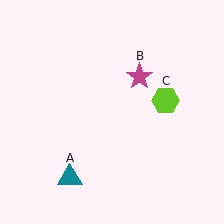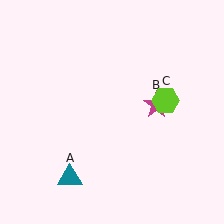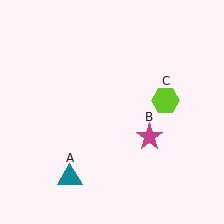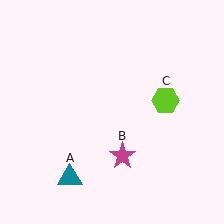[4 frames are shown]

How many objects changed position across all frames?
1 object changed position: magenta star (object B).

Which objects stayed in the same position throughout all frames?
Teal triangle (object A) and lime hexagon (object C) remained stationary.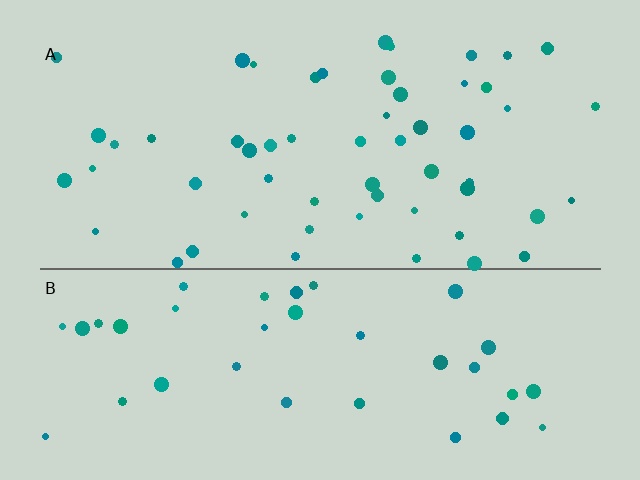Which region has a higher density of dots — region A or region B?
A (the top).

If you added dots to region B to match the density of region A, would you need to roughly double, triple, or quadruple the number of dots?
Approximately double.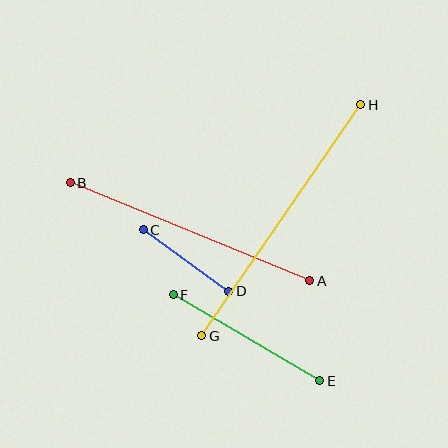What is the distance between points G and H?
The distance is approximately 280 pixels.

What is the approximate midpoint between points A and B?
The midpoint is at approximately (190, 232) pixels.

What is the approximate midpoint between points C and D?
The midpoint is at approximately (186, 261) pixels.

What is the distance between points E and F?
The distance is approximately 170 pixels.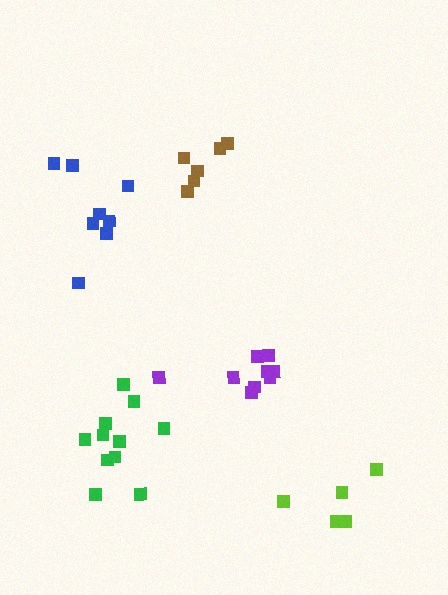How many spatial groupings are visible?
There are 5 spatial groupings.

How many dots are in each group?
Group 1: 9 dots, Group 2: 5 dots, Group 3: 8 dots, Group 4: 6 dots, Group 5: 11 dots (39 total).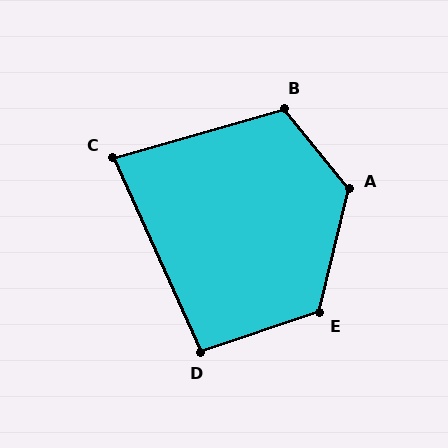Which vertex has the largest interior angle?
A, at approximately 127 degrees.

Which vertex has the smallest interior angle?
C, at approximately 82 degrees.